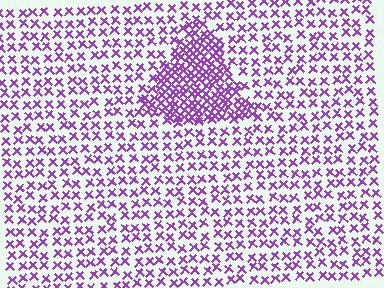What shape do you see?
I see a triangle.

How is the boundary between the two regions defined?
The boundary is defined by a change in element density (approximately 2.3x ratio). All elements are the same color, size, and shape.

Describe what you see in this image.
The image contains small purple elements arranged at two different densities. A triangle-shaped region is visible where the elements are more densely packed than the surrounding area.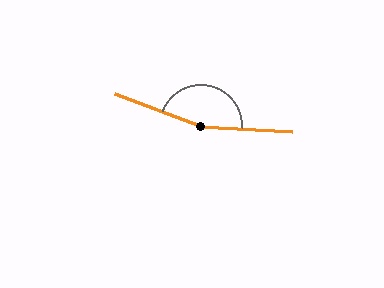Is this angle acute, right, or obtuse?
It is obtuse.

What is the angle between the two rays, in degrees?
Approximately 163 degrees.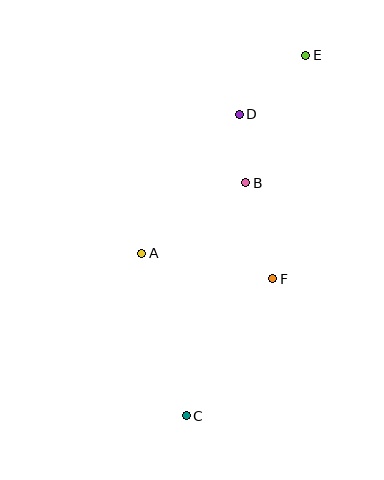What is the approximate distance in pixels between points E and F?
The distance between E and F is approximately 226 pixels.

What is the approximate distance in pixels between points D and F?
The distance between D and F is approximately 168 pixels.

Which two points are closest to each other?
Points B and D are closest to each other.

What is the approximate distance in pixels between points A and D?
The distance between A and D is approximately 170 pixels.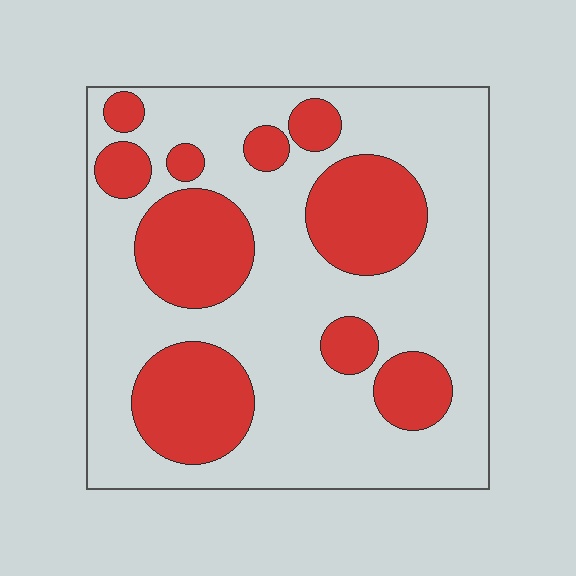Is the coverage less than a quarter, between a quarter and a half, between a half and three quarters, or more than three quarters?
Between a quarter and a half.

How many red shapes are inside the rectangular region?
10.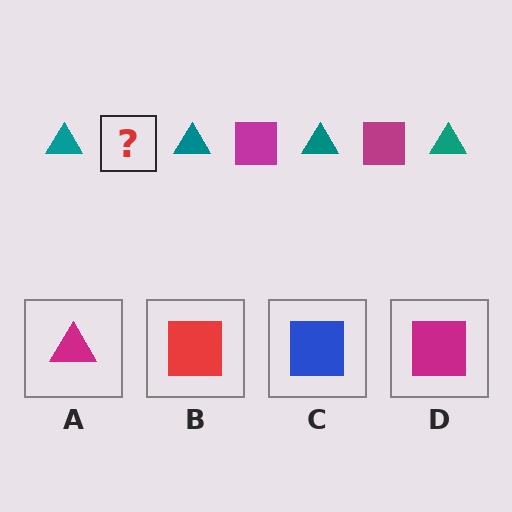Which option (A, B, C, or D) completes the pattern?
D.